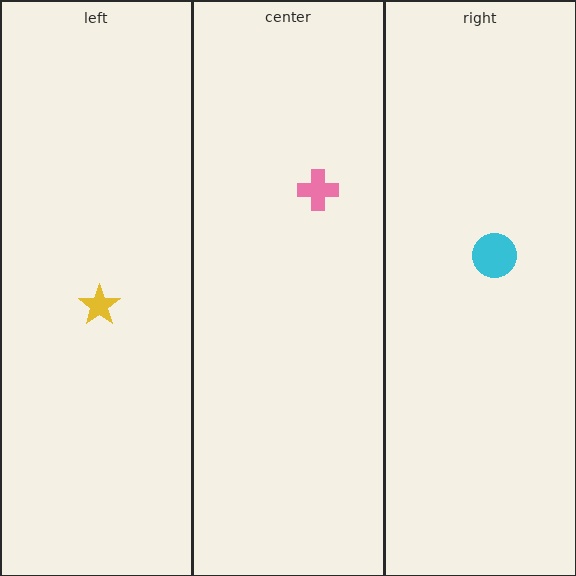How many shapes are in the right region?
1.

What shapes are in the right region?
The cyan circle.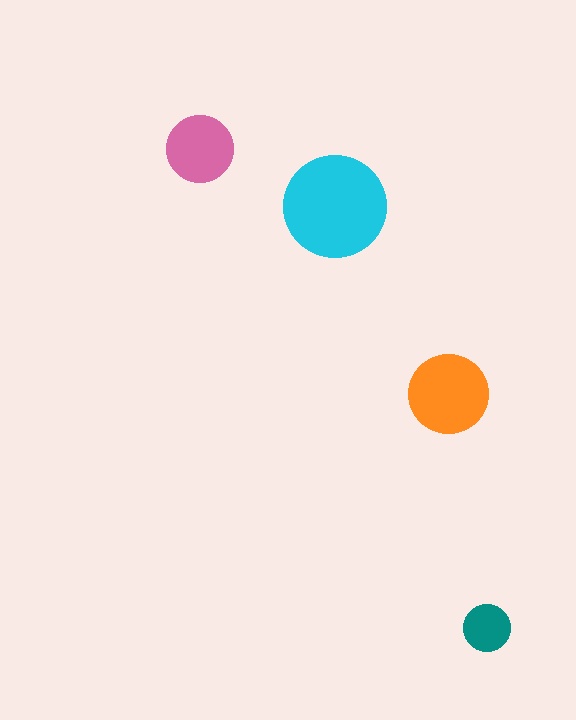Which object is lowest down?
The teal circle is bottommost.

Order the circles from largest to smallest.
the cyan one, the orange one, the pink one, the teal one.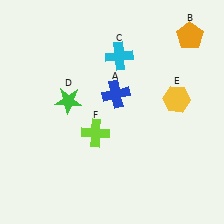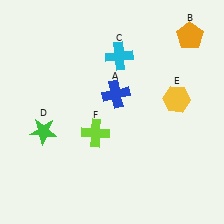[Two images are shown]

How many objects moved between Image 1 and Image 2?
1 object moved between the two images.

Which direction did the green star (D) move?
The green star (D) moved down.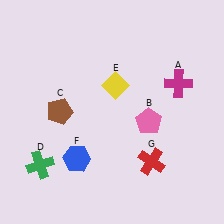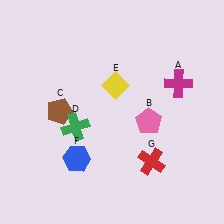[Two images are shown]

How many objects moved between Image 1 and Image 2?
1 object moved between the two images.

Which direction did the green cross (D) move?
The green cross (D) moved up.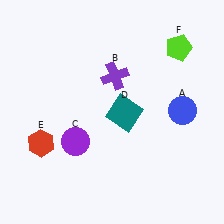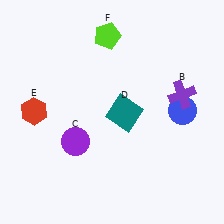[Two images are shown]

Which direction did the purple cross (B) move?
The purple cross (B) moved right.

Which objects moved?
The objects that moved are: the purple cross (B), the red hexagon (E), the lime pentagon (F).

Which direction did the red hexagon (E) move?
The red hexagon (E) moved up.